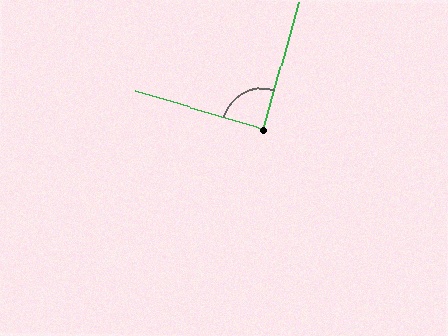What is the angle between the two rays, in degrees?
Approximately 89 degrees.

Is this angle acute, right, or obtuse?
It is approximately a right angle.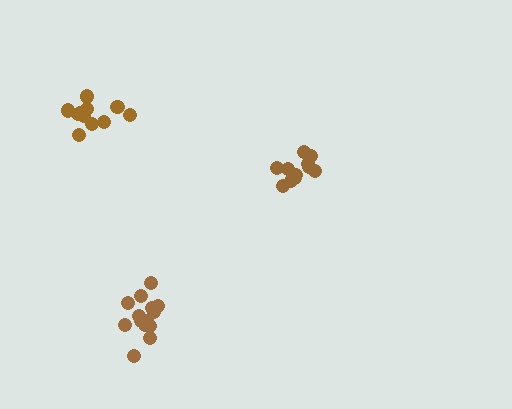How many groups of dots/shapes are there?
There are 3 groups.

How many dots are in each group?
Group 1: 11 dots, Group 2: 15 dots, Group 3: 11 dots (37 total).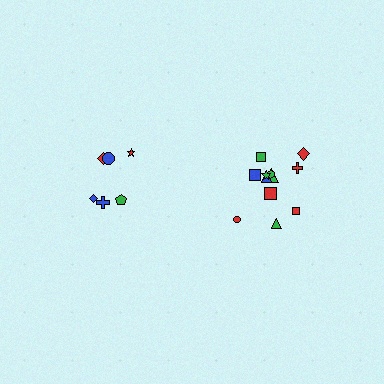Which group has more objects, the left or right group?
The right group.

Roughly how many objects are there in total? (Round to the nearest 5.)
Roughly 20 objects in total.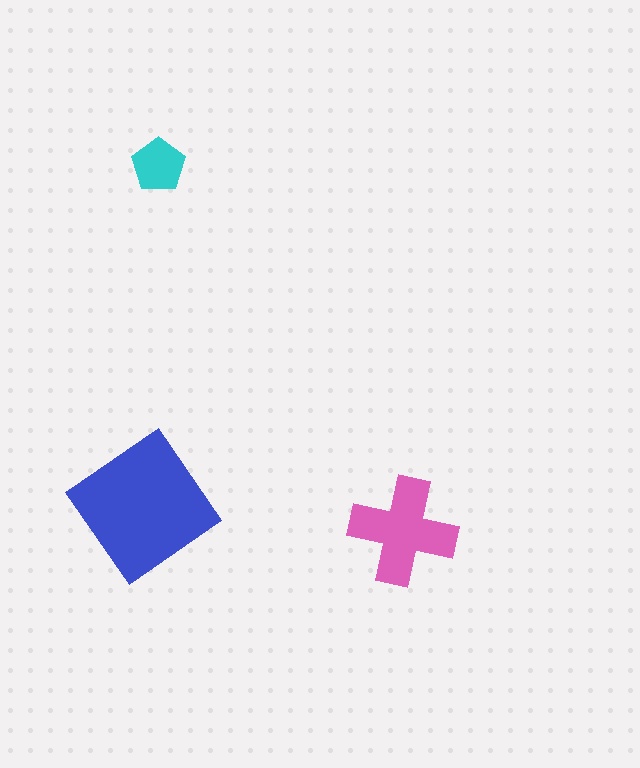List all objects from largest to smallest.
The blue diamond, the pink cross, the cyan pentagon.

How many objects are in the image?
There are 3 objects in the image.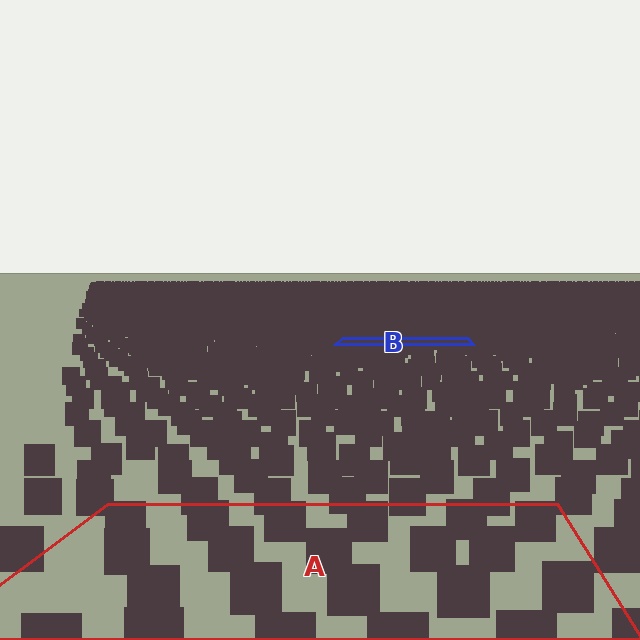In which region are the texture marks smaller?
The texture marks are smaller in region B, because it is farther away.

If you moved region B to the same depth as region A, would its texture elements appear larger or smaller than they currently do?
They would appear larger. At a closer depth, the same texture elements are projected at a bigger on-screen size.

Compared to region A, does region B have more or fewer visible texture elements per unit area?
Region B has more texture elements per unit area — they are packed more densely because it is farther away.